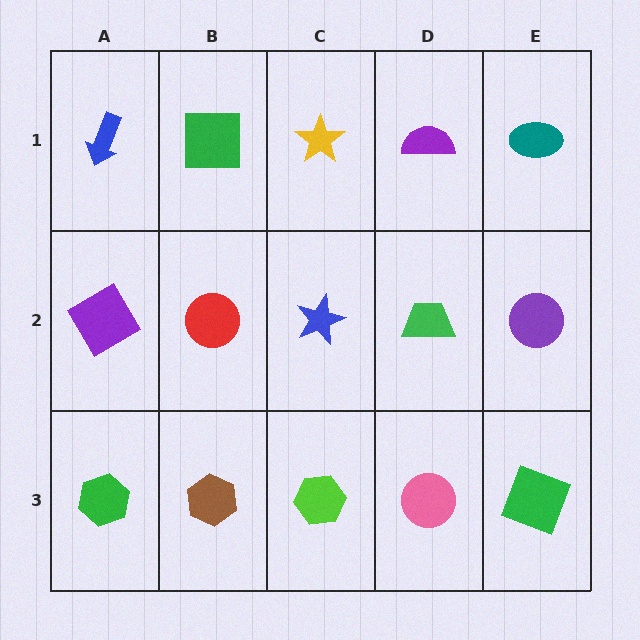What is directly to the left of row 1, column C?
A green square.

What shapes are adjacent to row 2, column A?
A blue arrow (row 1, column A), a green hexagon (row 3, column A), a red circle (row 2, column B).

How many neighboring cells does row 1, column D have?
3.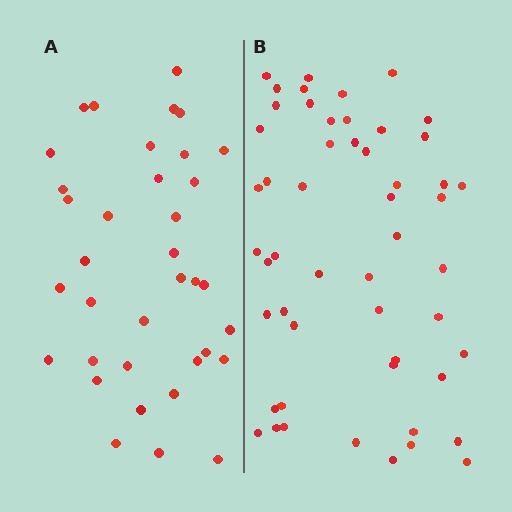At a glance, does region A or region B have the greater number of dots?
Region B (the right region) has more dots.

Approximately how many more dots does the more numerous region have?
Region B has approximately 15 more dots than region A.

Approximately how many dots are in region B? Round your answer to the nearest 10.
About 50 dots. (The exact count is 52, which rounds to 50.)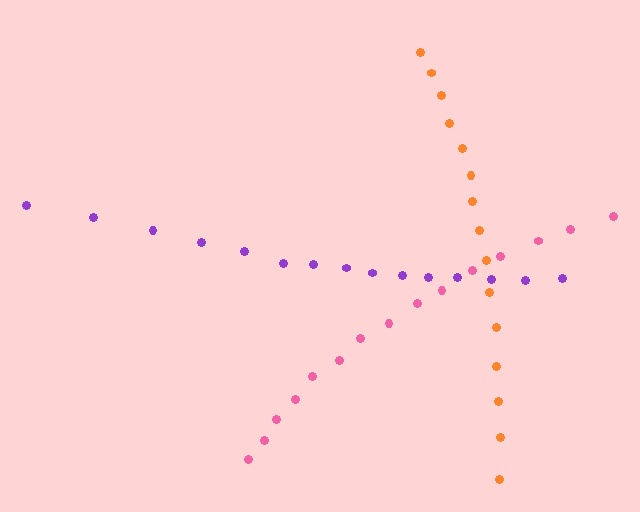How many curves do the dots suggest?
There are 3 distinct paths.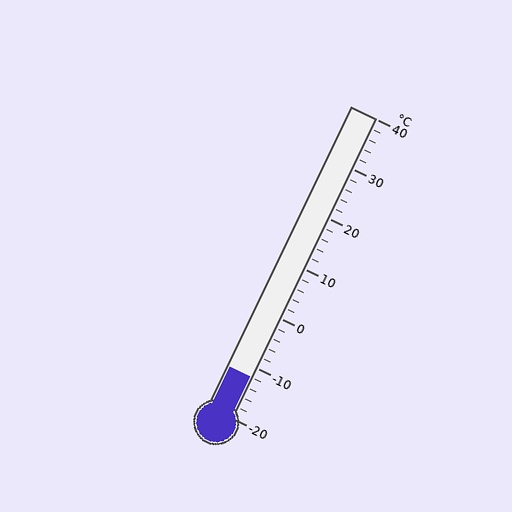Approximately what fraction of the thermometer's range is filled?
The thermometer is filled to approximately 15% of its range.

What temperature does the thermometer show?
The thermometer shows approximately -12°C.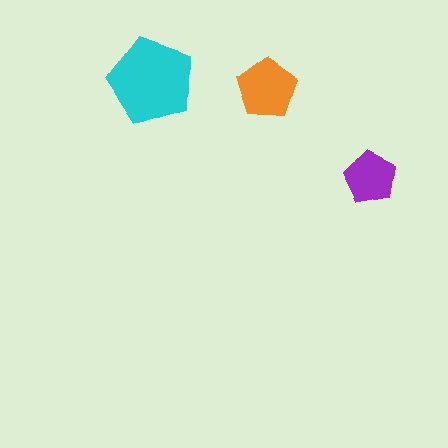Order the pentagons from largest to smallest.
the cyan one, the orange one, the purple one.